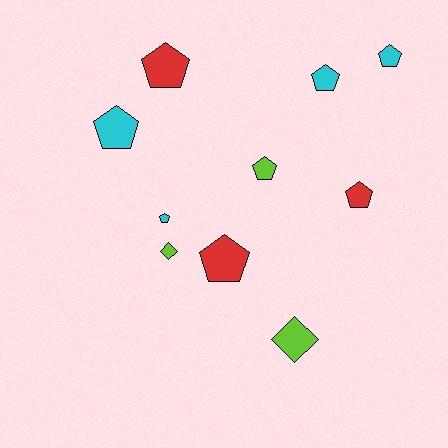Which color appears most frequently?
Cyan, with 4 objects.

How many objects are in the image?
There are 10 objects.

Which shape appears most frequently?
Pentagon, with 8 objects.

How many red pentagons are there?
There are 3 red pentagons.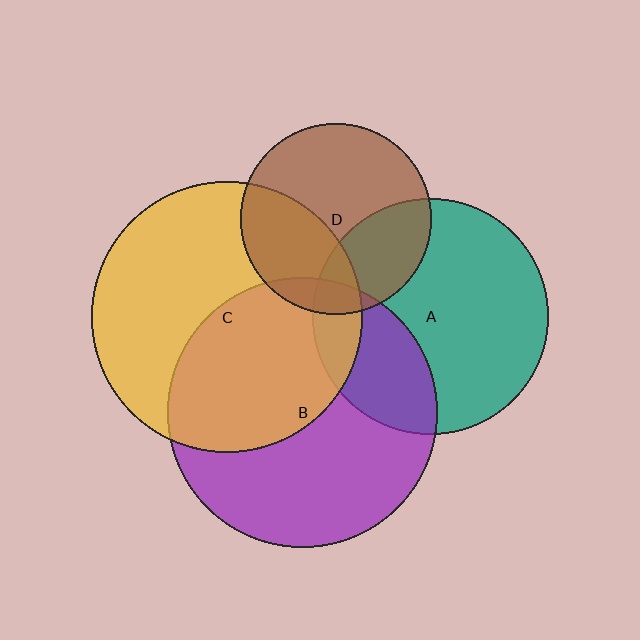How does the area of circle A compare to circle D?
Approximately 1.5 times.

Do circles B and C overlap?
Yes.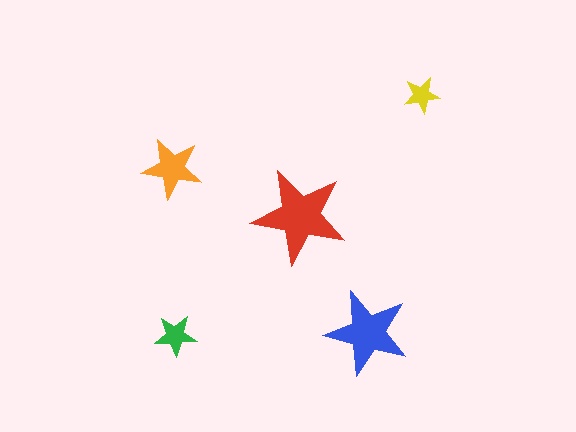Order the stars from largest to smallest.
the red one, the blue one, the orange one, the green one, the yellow one.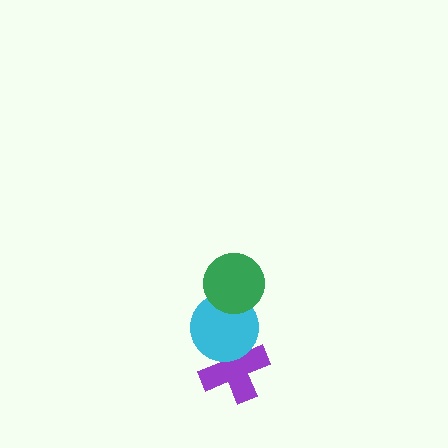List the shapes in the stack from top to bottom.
From top to bottom: the green circle, the cyan circle, the purple cross.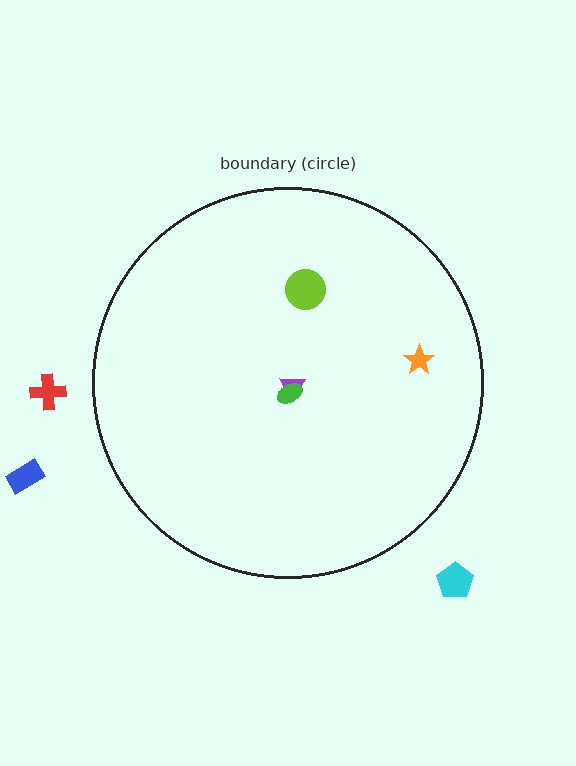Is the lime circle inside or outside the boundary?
Inside.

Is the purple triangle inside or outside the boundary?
Inside.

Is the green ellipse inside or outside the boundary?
Inside.